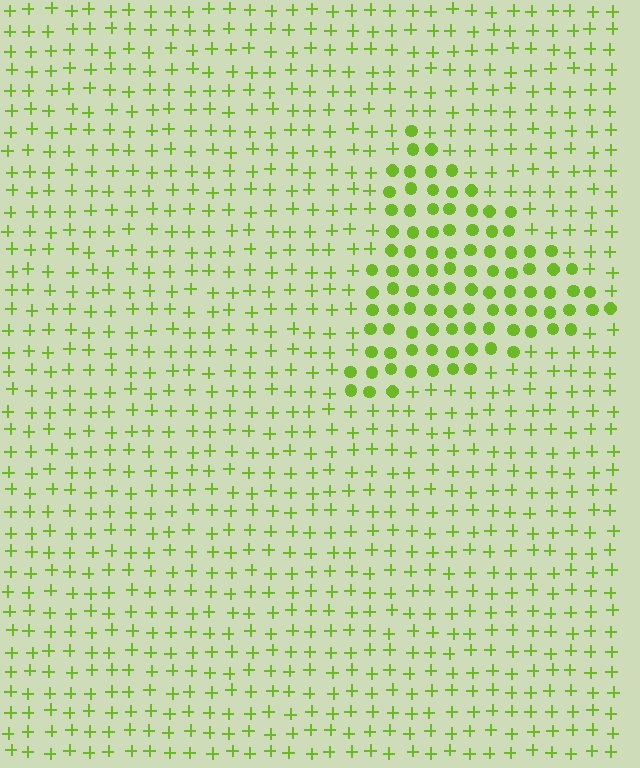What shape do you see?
I see a triangle.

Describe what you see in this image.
The image is filled with small lime elements arranged in a uniform grid. A triangle-shaped region contains circles, while the surrounding area contains plus signs. The boundary is defined purely by the change in element shape.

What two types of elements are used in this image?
The image uses circles inside the triangle region and plus signs outside it.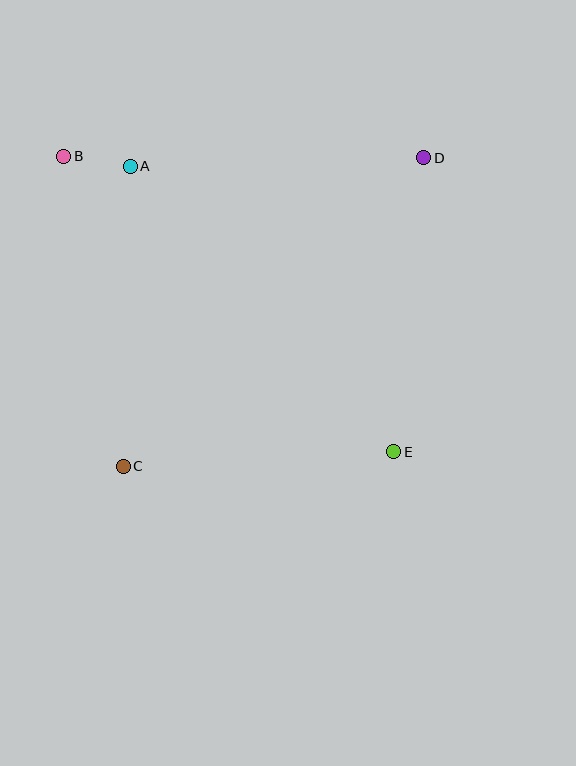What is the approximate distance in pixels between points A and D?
The distance between A and D is approximately 294 pixels.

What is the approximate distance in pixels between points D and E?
The distance between D and E is approximately 296 pixels.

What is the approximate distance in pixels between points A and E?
The distance between A and E is approximately 389 pixels.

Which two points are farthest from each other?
Points B and E are farthest from each other.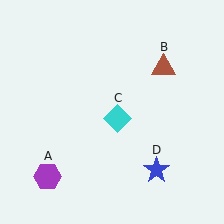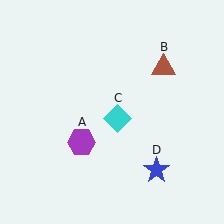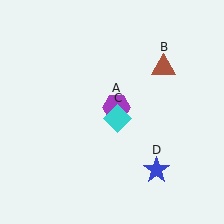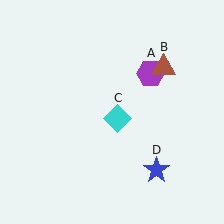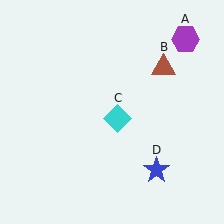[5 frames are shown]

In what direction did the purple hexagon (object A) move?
The purple hexagon (object A) moved up and to the right.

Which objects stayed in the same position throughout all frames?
Brown triangle (object B) and cyan diamond (object C) and blue star (object D) remained stationary.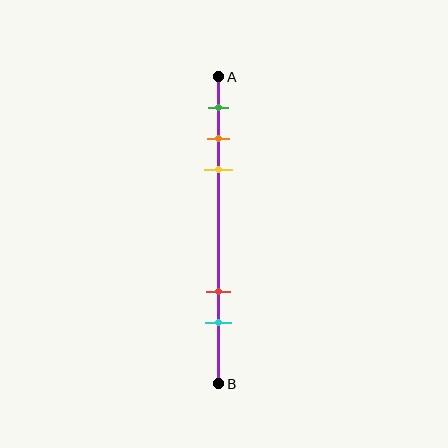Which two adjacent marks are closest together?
The orange and yellow marks are the closest adjacent pair.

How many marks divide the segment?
There are 5 marks dividing the segment.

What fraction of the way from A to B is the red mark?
The red mark is approximately 70% (0.7) of the way from A to B.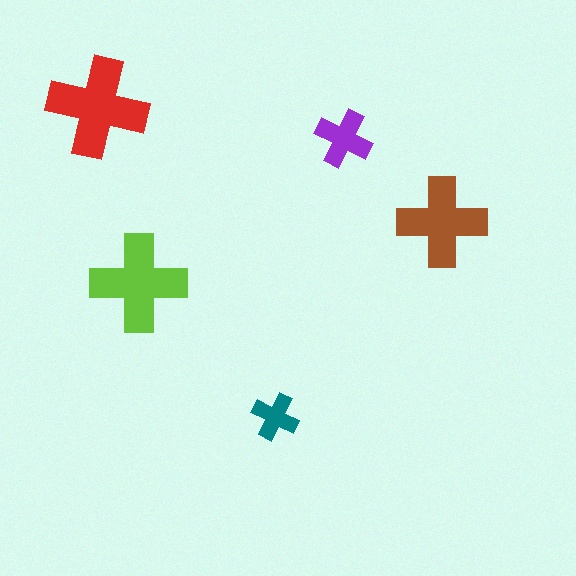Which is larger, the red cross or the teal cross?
The red one.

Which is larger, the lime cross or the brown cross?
The lime one.